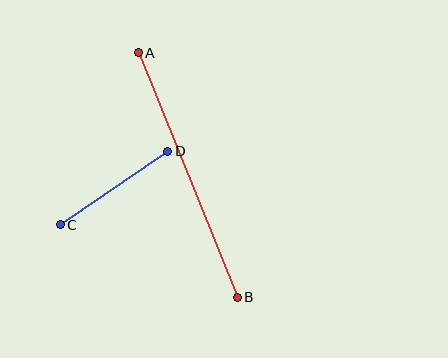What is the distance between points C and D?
The distance is approximately 130 pixels.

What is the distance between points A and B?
The distance is approximately 264 pixels.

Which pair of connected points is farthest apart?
Points A and B are farthest apart.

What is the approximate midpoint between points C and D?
The midpoint is at approximately (114, 188) pixels.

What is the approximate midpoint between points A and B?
The midpoint is at approximately (188, 175) pixels.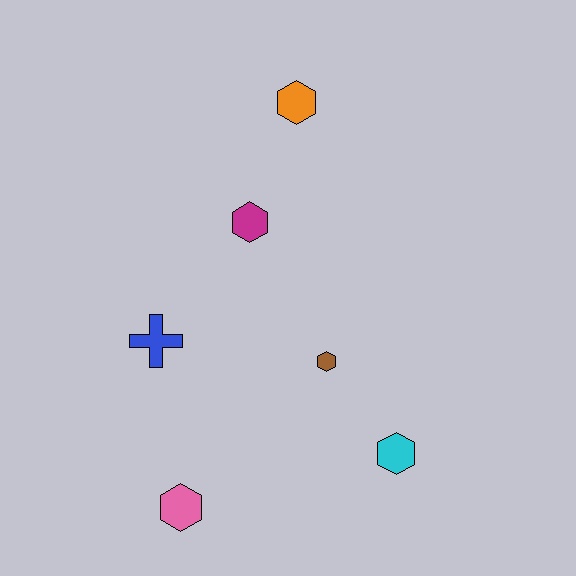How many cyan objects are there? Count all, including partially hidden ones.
There is 1 cyan object.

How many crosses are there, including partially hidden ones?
There is 1 cross.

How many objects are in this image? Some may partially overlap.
There are 6 objects.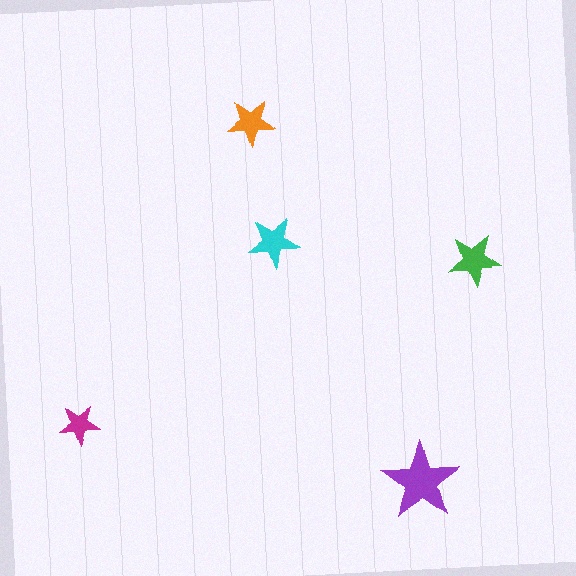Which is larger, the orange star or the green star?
The green one.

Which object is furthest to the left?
The magenta star is leftmost.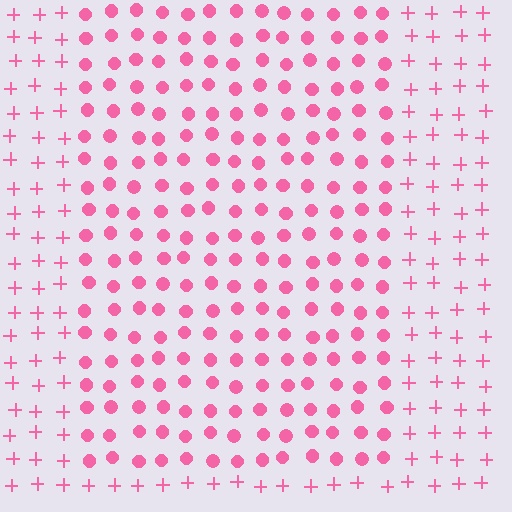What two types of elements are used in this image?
The image uses circles inside the rectangle region and plus signs outside it.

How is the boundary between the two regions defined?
The boundary is defined by a change in element shape: circles inside vs. plus signs outside. All elements share the same color and spacing.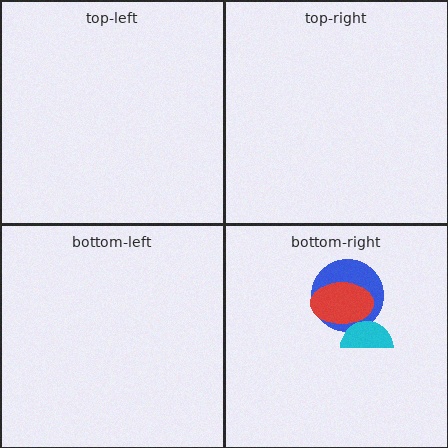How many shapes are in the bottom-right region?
3.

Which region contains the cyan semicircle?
The bottom-right region.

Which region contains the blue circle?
The bottom-right region.